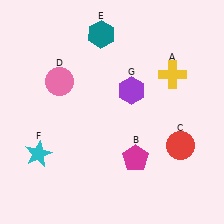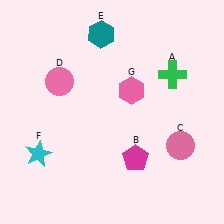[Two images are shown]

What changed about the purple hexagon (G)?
In Image 1, G is purple. In Image 2, it changed to pink.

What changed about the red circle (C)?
In Image 1, C is red. In Image 2, it changed to pink.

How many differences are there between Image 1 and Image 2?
There are 3 differences between the two images.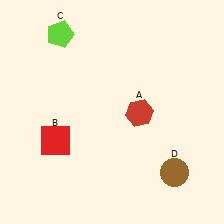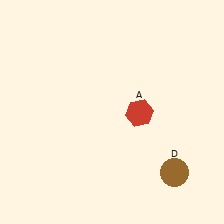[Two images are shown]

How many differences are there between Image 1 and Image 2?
There are 2 differences between the two images.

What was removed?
The red square (B), the lime pentagon (C) were removed in Image 2.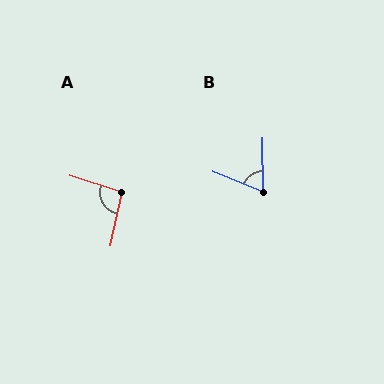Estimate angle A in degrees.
Approximately 96 degrees.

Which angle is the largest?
A, at approximately 96 degrees.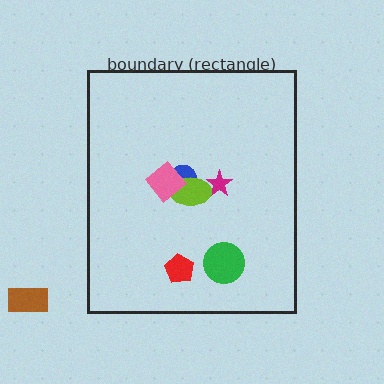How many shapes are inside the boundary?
6 inside, 1 outside.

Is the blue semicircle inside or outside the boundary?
Inside.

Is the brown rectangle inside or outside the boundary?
Outside.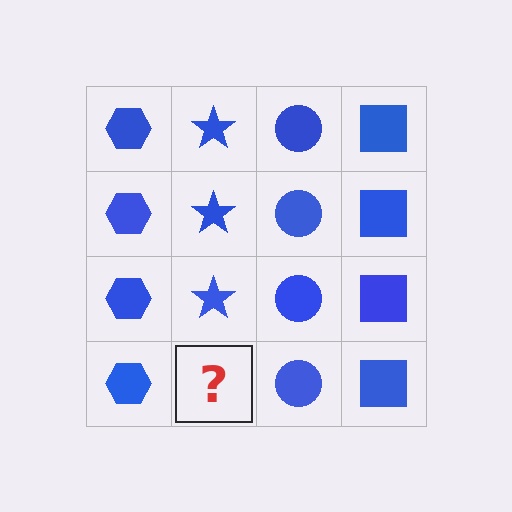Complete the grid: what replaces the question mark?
The question mark should be replaced with a blue star.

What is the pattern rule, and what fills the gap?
The rule is that each column has a consistent shape. The gap should be filled with a blue star.